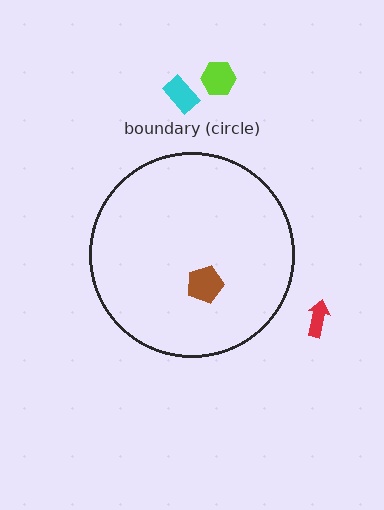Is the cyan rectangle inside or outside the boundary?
Outside.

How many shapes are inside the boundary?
1 inside, 3 outside.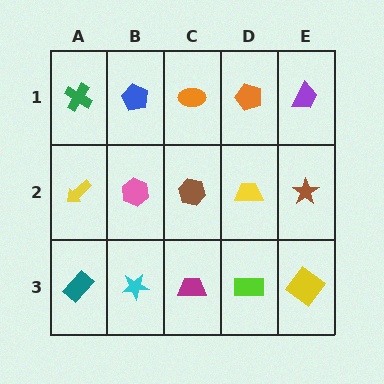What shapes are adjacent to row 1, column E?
A brown star (row 2, column E), an orange pentagon (row 1, column D).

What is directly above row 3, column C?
A brown hexagon.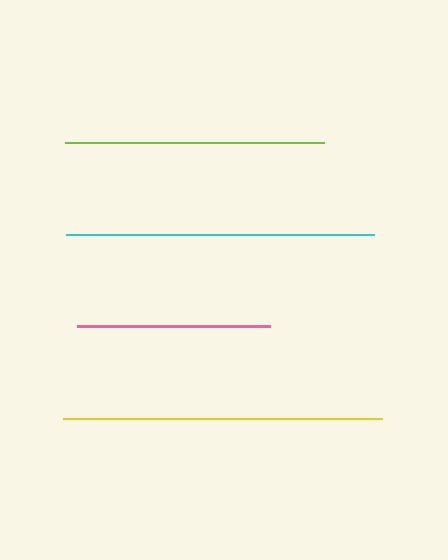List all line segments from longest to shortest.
From longest to shortest: yellow, cyan, lime, pink.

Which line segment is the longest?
The yellow line is the longest at approximately 319 pixels.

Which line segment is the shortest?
The pink line is the shortest at approximately 194 pixels.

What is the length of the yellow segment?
The yellow segment is approximately 319 pixels long.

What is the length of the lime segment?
The lime segment is approximately 259 pixels long.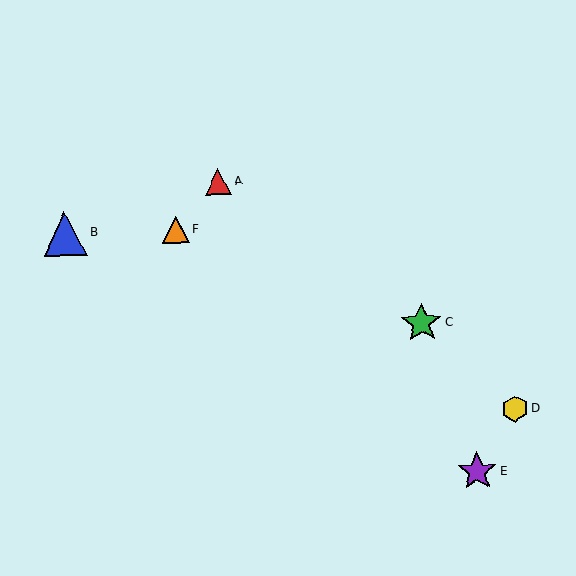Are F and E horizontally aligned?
No, F is at y≈230 and E is at y≈471.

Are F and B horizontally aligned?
Yes, both are at y≈230.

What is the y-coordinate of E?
Object E is at y≈471.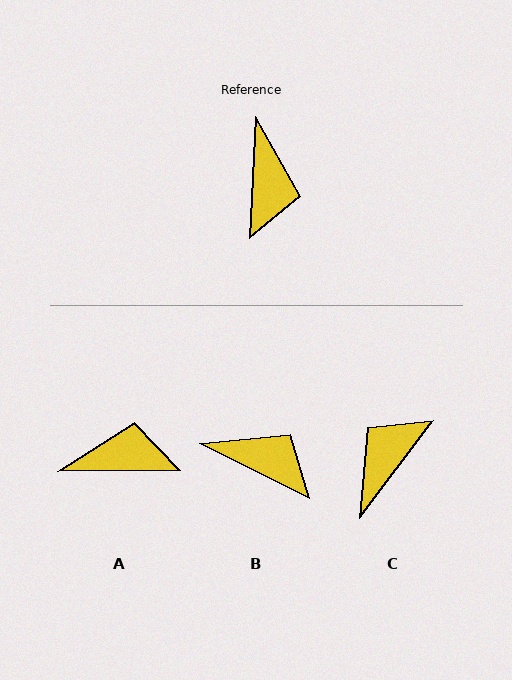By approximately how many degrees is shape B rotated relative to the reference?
Approximately 67 degrees counter-clockwise.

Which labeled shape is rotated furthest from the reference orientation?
C, about 146 degrees away.